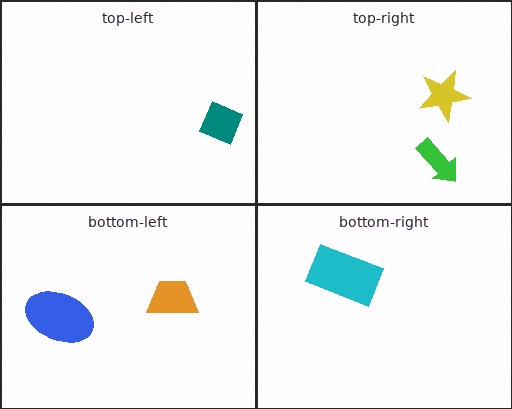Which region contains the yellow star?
The top-right region.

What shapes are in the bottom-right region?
The cyan rectangle.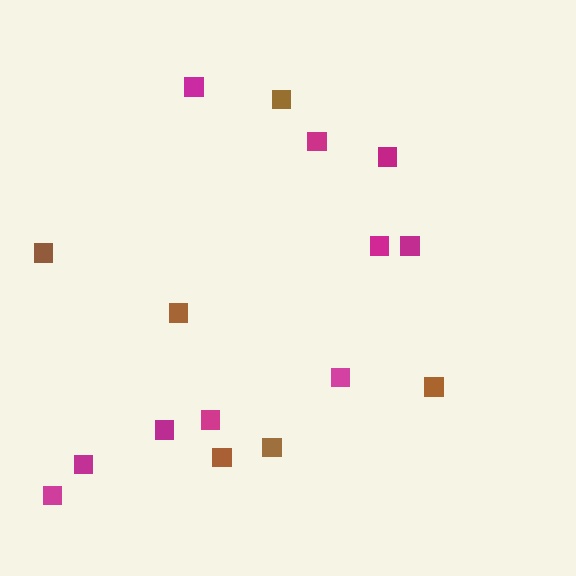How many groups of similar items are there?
There are 2 groups: one group of brown squares (6) and one group of magenta squares (10).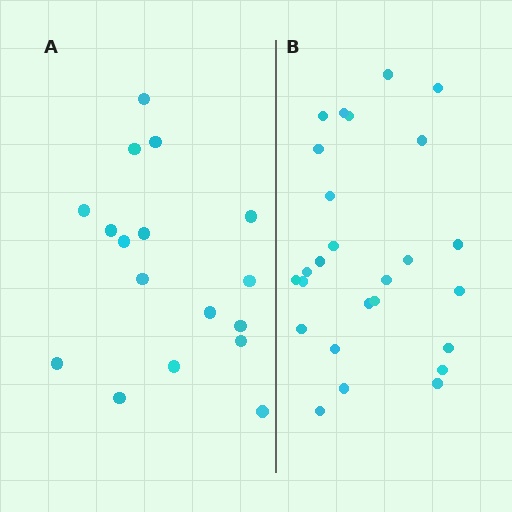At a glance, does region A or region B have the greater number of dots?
Region B (the right region) has more dots.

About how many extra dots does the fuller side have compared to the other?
Region B has roughly 8 or so more dots than region A.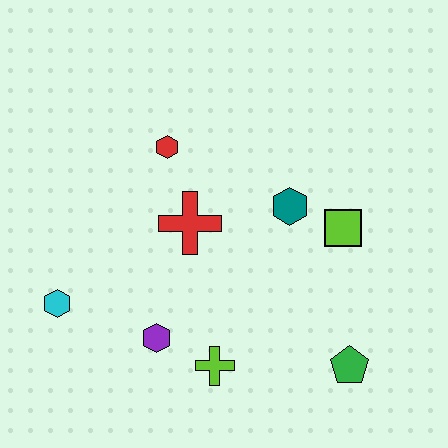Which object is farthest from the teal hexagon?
The cyan hexagon is farthest from the teal hexagon.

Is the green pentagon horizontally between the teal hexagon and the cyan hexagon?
No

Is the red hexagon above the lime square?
Yes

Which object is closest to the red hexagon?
The red cross is closest to the red hexagon.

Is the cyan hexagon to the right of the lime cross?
No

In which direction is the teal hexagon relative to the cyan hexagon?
The teal hexagon is to the right of the cyan hexagon.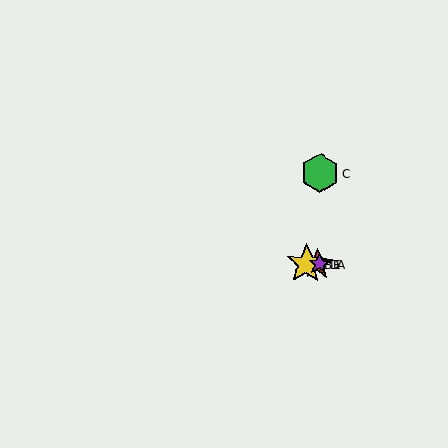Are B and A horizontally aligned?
Yes, both are at y≈264.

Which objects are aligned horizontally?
Objects A, B, D, E are aligned horizontally.